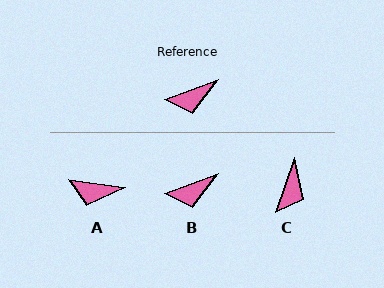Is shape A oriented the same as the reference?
No, it is off by about 28 degrees.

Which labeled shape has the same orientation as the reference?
B.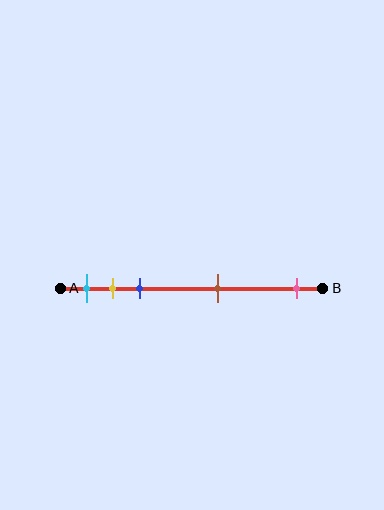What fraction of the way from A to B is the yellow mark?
The yellow mark is approximately 20% (0.2) of the way from A to B.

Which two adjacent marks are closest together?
The yellow and blue marks are the closest adjacent pair.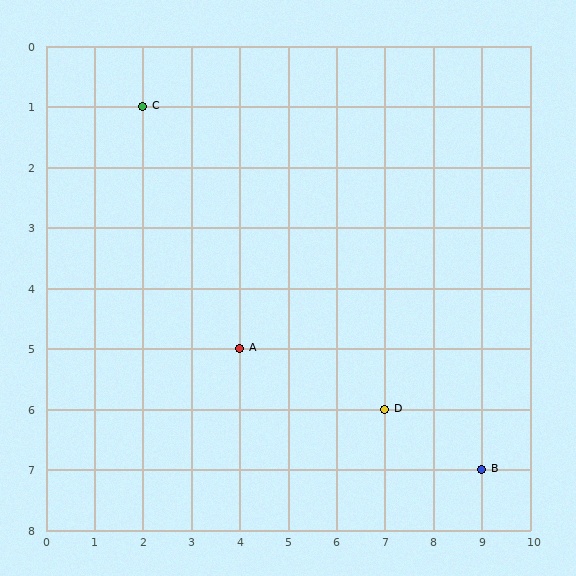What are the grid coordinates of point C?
Point C is at grid coordinates (2, 1).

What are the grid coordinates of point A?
Point A is at grid coordinates (4, 5).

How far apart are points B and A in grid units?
Points B and A are 5 columns and 2 rows apart (about 5.4 grid units diagonally).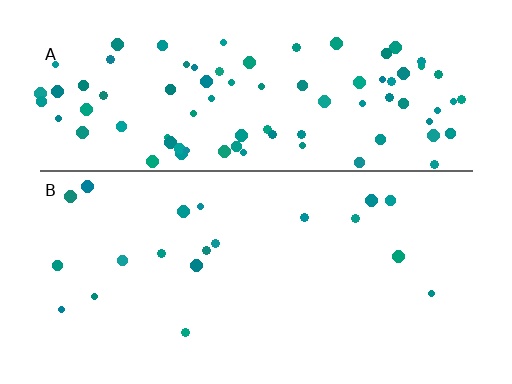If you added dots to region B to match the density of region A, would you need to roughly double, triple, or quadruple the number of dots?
Approximately quadruple.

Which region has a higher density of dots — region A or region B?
A (the top).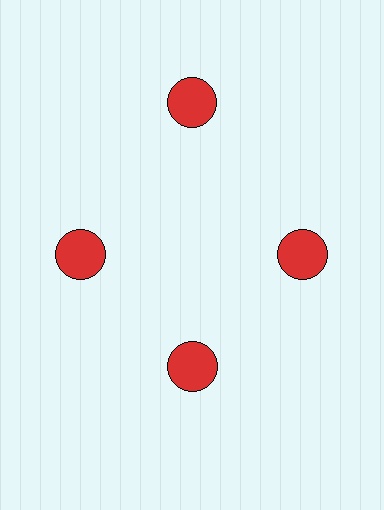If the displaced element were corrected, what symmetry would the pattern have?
It would have 4-fold rotational symmetry — the pattern would map onto itself every 90 degrees.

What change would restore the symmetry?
The symmetry would be restored by moving it inward, back onto the ring so that all 4 circles sit at equal angles and equal distance from the center.